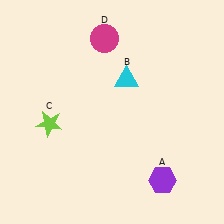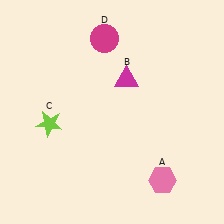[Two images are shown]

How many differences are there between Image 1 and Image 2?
There are 2 differences between the two images.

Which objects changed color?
A changed from purple to pink. B changed from cyan to magenta.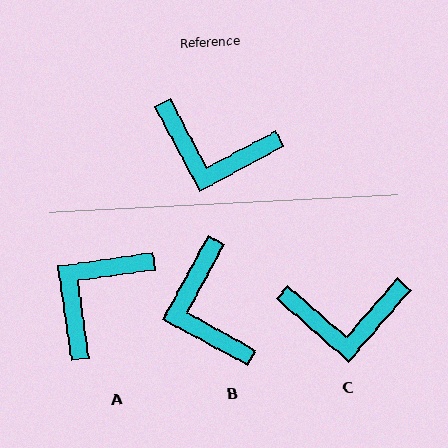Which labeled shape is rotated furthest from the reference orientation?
A, about 110 degrees away.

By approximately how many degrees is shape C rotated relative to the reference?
Approximately 21 degrees counter-clockwise.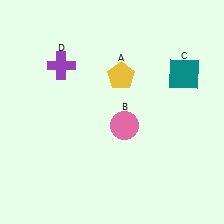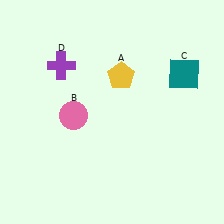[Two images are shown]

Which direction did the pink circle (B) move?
The pink circle (B) moved left.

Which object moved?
The pink circle (B) moved left.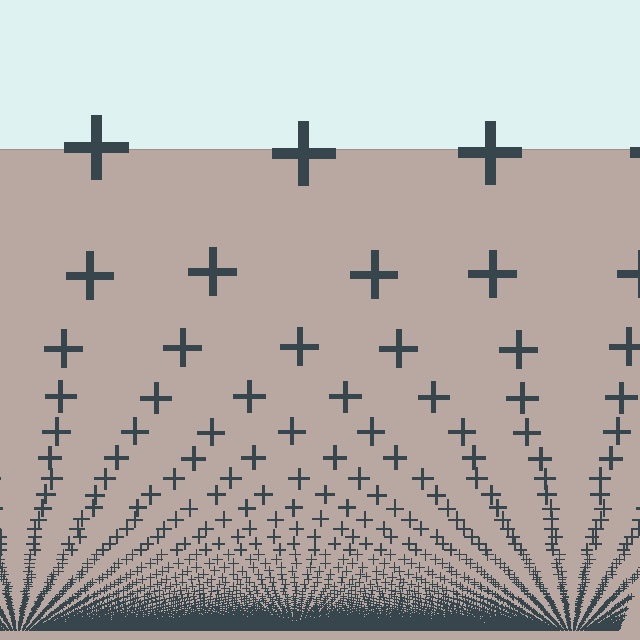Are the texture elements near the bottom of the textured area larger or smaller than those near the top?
Smaller. The gradient is inverted — elements near the bottom are smaller and denser.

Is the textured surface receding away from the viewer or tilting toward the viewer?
The surface appears to tilt toward the viewer. Texture elements get larger and sparser toward the top.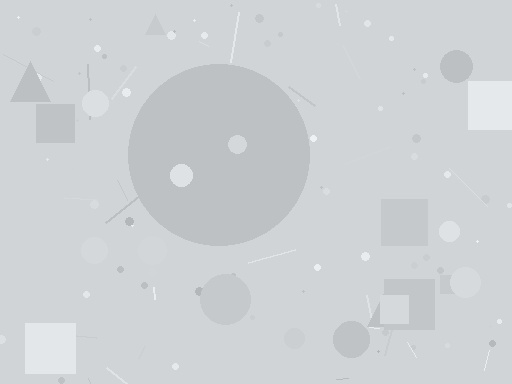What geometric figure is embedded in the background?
A circle is embedded in the background.